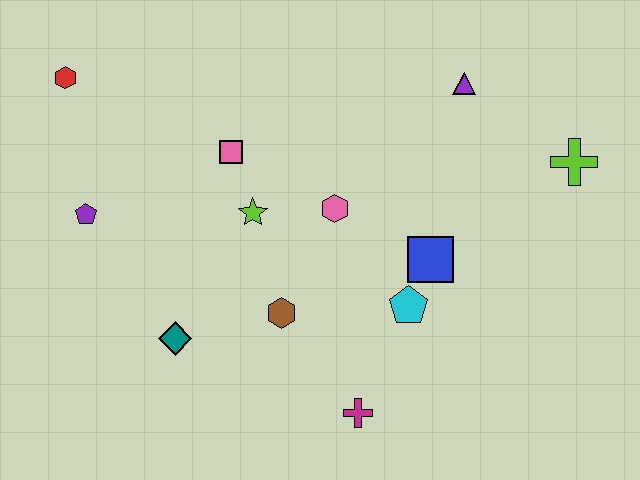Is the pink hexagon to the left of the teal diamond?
No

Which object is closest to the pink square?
The lime star is closest to the pink square.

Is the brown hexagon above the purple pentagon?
No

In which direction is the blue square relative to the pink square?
The blue square is to the right of the pink square.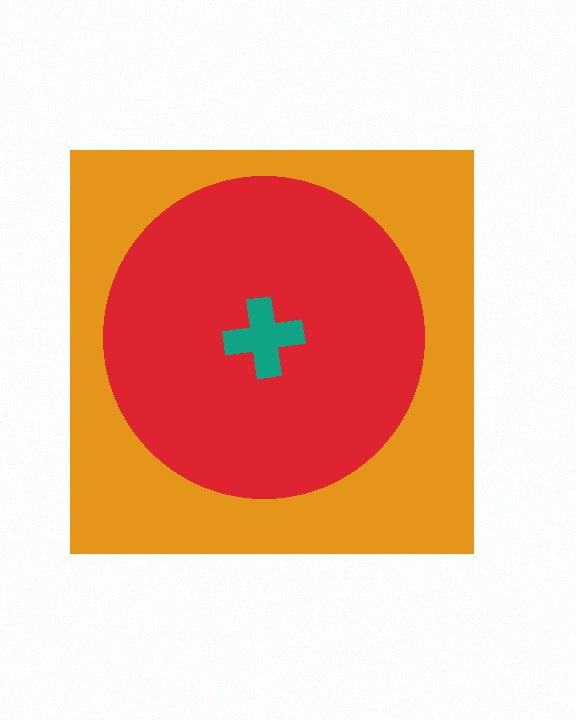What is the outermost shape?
The orange square.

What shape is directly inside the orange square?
The red circle.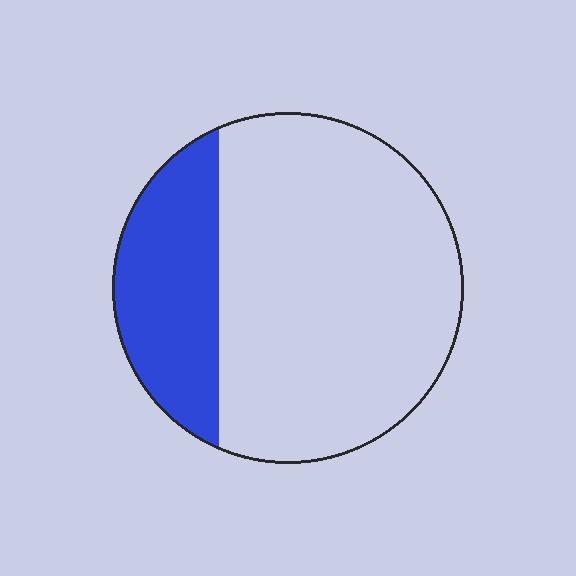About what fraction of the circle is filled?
About one quarter (1/4).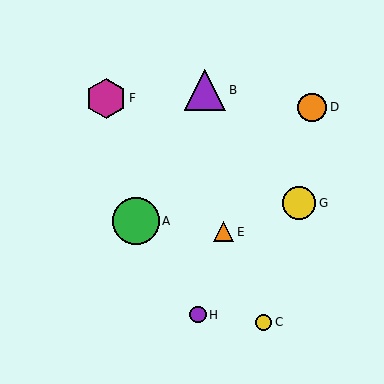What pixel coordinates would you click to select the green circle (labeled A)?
Click at (136, 221) to select the green circle A.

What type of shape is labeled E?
Shape E is an orange triangle.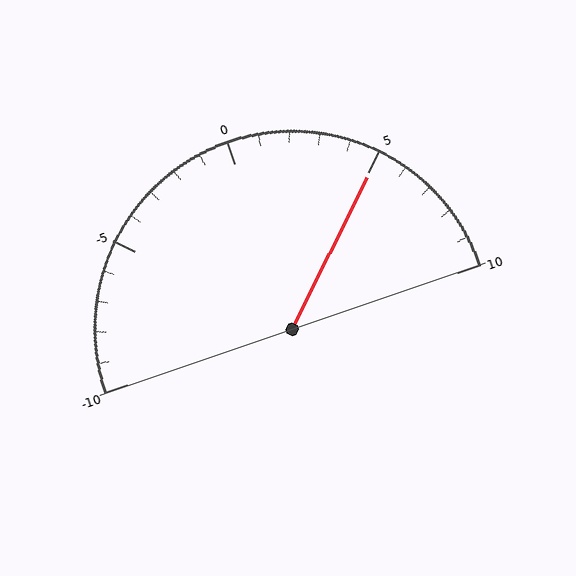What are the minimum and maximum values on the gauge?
The gauge ranges from -10 to 10.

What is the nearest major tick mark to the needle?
The nearest major tick mark is 5.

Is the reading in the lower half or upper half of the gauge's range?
The reading is in the upper half of the range (-10 to 10).